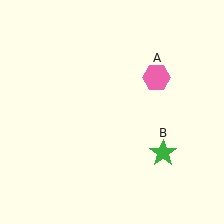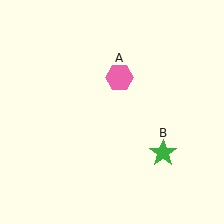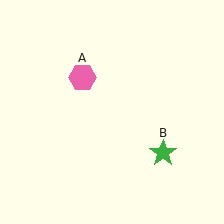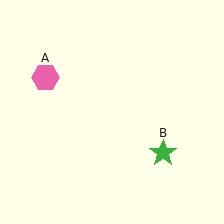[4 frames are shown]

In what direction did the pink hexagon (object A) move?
The pink hexagon (object A) moved left.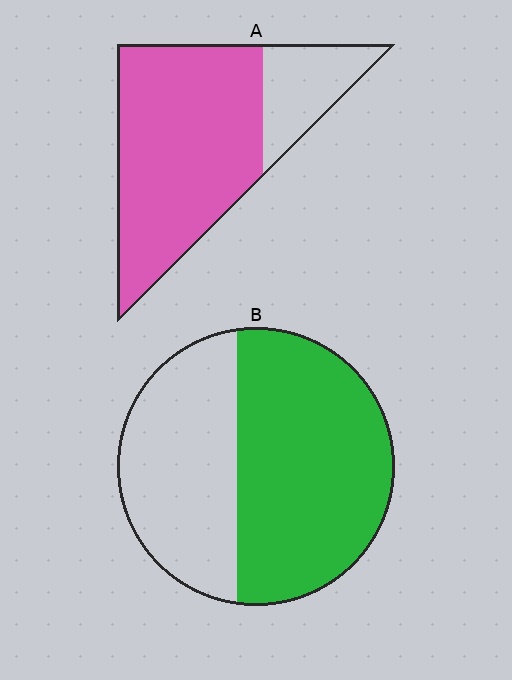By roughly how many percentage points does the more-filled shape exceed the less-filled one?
By roughly 20 percentage points (A over B).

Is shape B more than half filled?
Yes.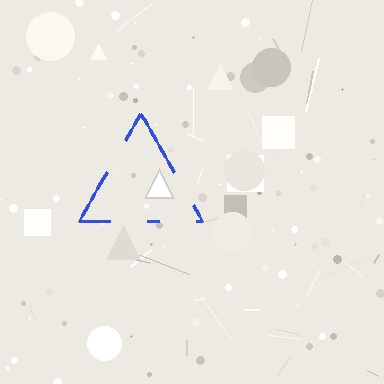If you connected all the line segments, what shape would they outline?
They would outline a triangle.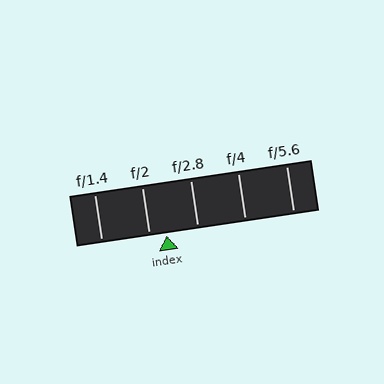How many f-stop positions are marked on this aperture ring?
There are 5 f-stop positions marked.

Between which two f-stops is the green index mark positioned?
The index mark is between f/2 and f/2.8.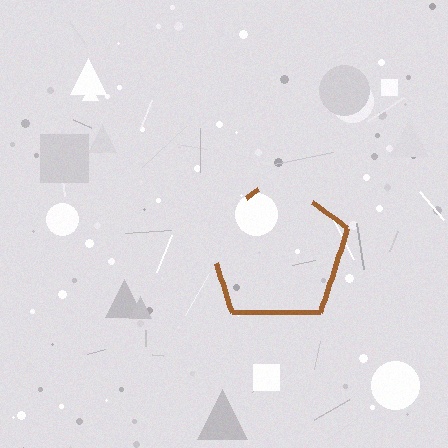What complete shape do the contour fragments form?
The contour fragments form a pentagon.